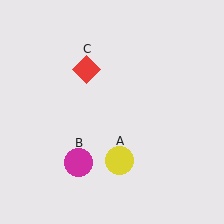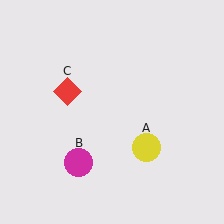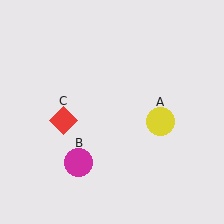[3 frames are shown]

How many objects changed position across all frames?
2 objects changed position: yellow circle (object A), red diamond (object C).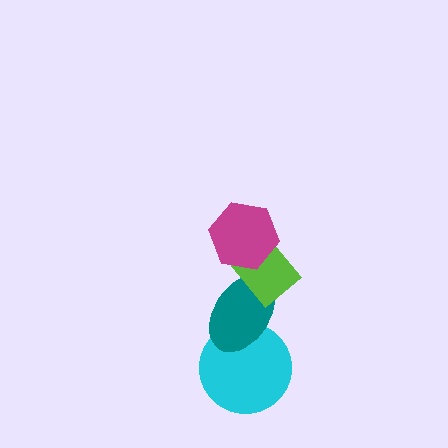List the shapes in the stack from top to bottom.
From top to bottom: the magenta hexagon, the lime rectangle, the teal ellipse, the cyan circle.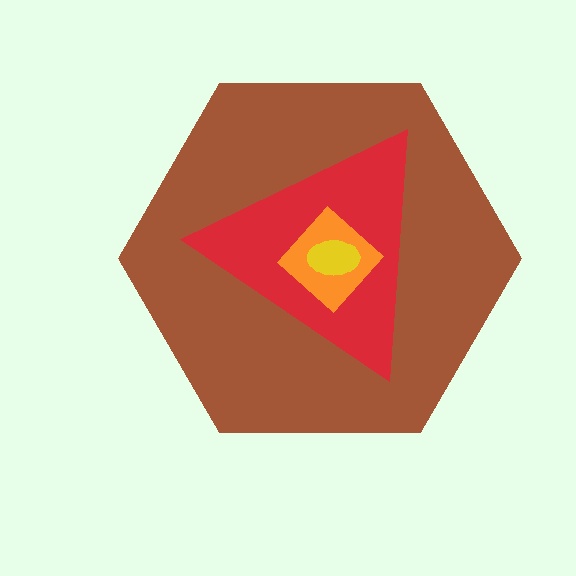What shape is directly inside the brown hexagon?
The red triangle.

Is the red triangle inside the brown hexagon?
Yes.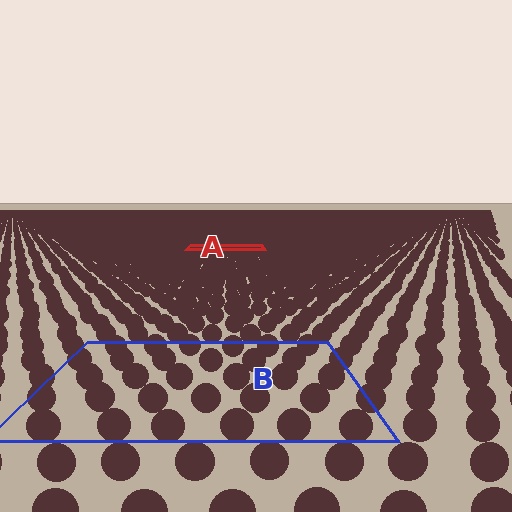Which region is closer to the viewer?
Region B is closer. The texture elements there are larger and more spread out.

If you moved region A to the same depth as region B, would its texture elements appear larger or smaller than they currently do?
They would appear larger. At a closer depth, the same texture elements are projected at a bigger on-screen size.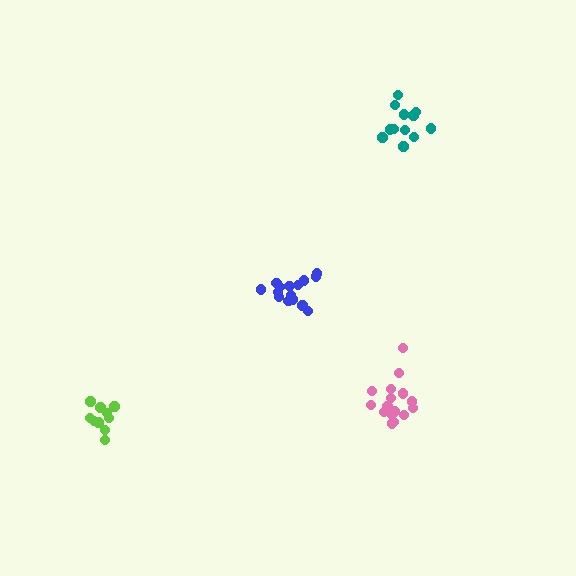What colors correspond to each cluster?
The clusters are colored: blue, pink, lime, teal.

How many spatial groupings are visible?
There are 4 spatial groupings.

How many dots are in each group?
Group 1: 16 dots, Group 2: 16 dots, Group 3: 10 dots, Group 4: 12 dots (54 total).